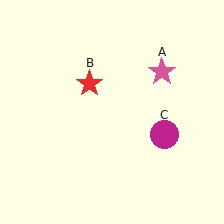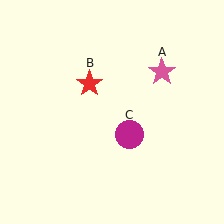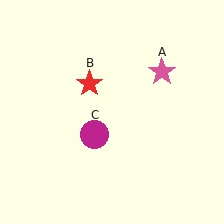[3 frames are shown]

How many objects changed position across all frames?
1 object changed position: magenta circle (object C).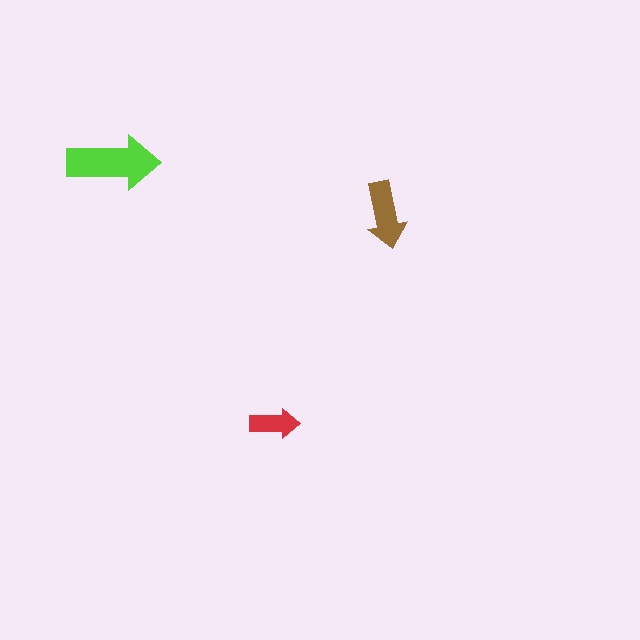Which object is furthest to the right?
The brown arrow is rightmost.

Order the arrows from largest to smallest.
the lime one, the brown one, the red one.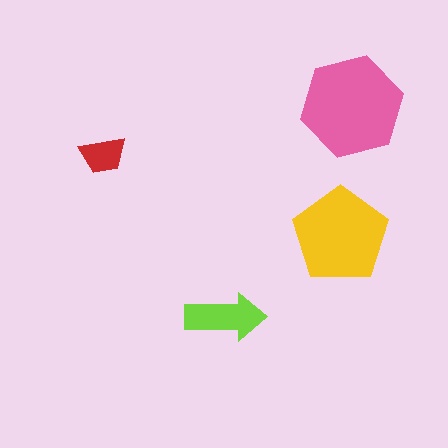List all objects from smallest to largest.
The red trapezoid, the lime arrow, the yellow pentagon, the pink hexagon.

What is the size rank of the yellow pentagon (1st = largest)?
2nd.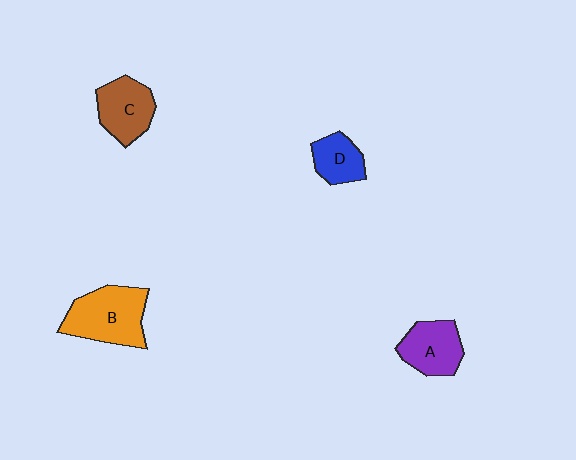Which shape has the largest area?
Shape B (orange).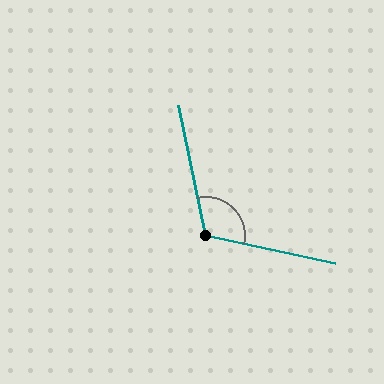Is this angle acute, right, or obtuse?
It is obtuse.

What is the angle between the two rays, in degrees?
Approximately 114 degrees.